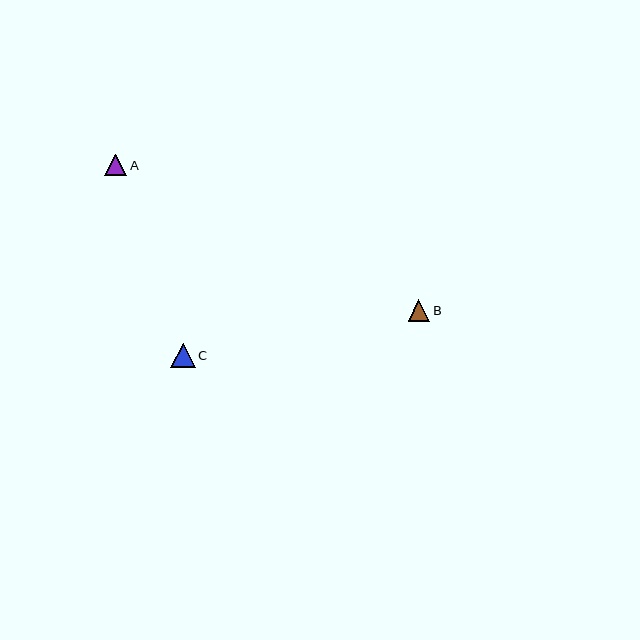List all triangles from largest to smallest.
From largest to smallest: C, A, B.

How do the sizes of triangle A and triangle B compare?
Triangle A and triangle B are approximately the same size.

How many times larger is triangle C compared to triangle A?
Triangle C is approximately 1.1 times the size of triangle A.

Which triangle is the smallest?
Triangle B is the smallest with a size of approximately 22 pixels.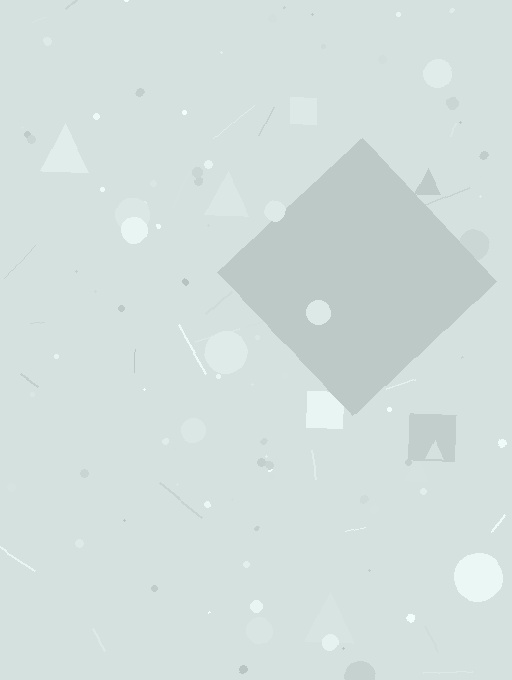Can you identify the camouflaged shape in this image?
The camouflaged shape is a diamond.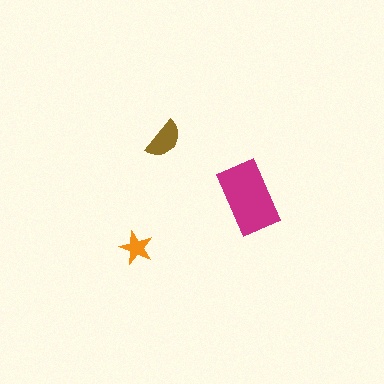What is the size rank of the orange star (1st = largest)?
3rd.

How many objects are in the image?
There are 3 objects in the image.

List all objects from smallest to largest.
The orange star, the brown semicircle, the magenta rectangle.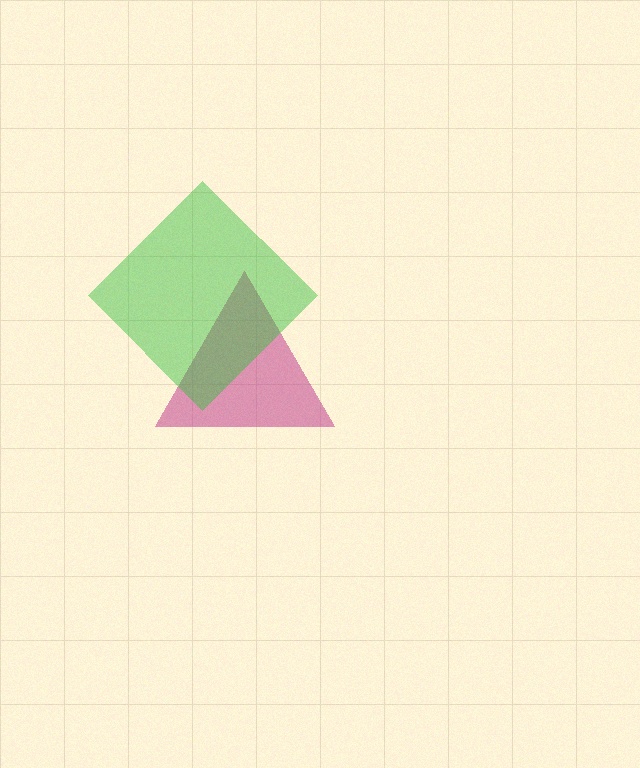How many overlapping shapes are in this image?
There are 2 overlapping shapes in the image.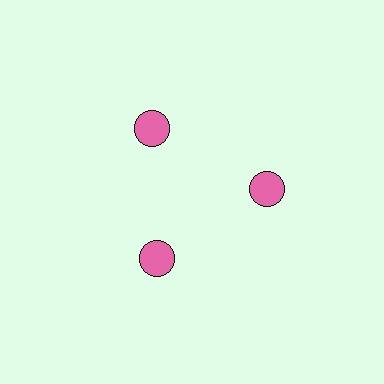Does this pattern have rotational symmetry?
Yes, this pattern has 3-fold rotational symmetry. It looks the same after rotating 120 degrees around the center.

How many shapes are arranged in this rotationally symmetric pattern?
There are 3 shapes, arranged in 3 groups of 1.